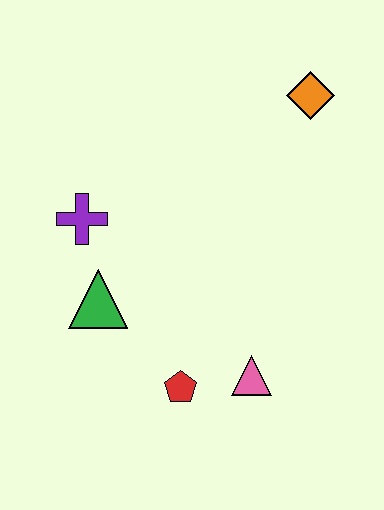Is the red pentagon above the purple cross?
No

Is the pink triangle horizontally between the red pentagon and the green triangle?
No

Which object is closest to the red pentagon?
The pink triangle is closest to the red pentagon.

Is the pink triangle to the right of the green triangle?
Yes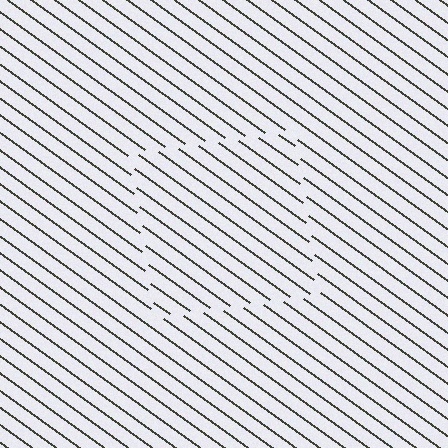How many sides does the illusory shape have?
4 sides — the line-ends trace a square.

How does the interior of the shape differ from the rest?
The interior of the shape contains the same grating, shifted by half a period — the contour is defined by the phase discontinuity where line-ends from the inner and outer gratings abut.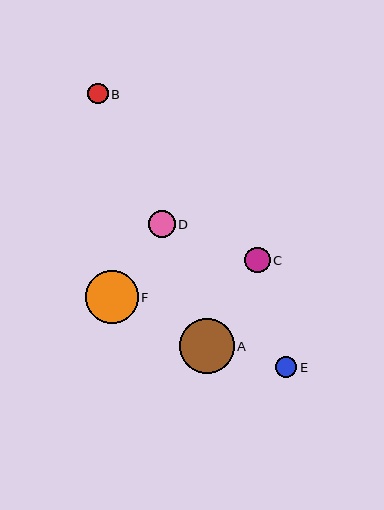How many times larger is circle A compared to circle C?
Circle A is approximately 2.2 times the size of circle C.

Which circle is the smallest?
Circle B is the smallest with a size of approximately 21 pixels.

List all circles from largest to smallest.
From largest to smallest: A, F, D, C, E, B.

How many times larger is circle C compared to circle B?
Circle C is approximately 1.2 times the size of circle B.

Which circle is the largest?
Circle A is the largest with a size of approximately 55 pixels.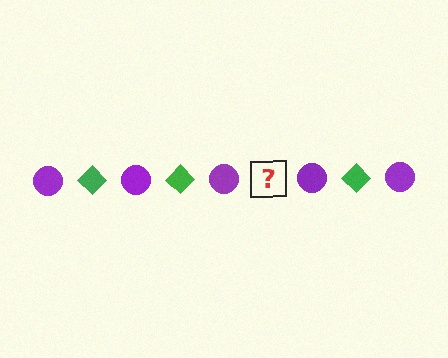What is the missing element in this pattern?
The missing element is a green diamond.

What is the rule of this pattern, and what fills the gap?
The rule is that the pattern alternates between purple circle and green diamond. The gap should be filled with a green diamond.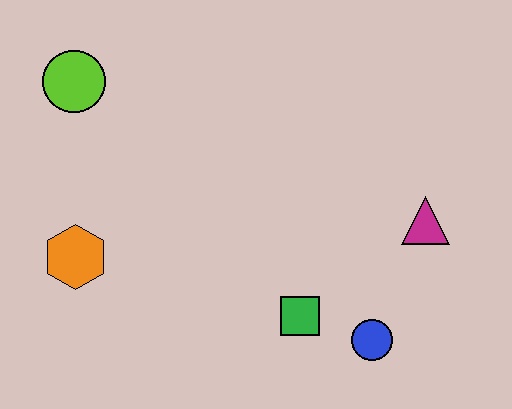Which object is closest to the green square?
The blue circle is closest to the green square.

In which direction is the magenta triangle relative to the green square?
The magenta triangle is to the right of the green square.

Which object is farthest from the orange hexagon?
The magenta triangle is farthest from the orange hexagon.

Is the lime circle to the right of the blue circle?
No